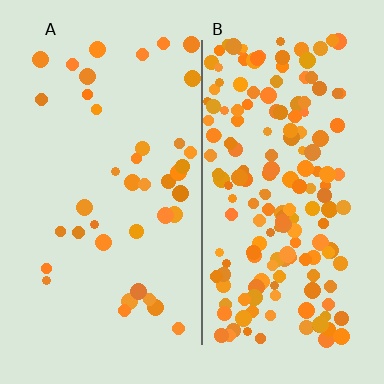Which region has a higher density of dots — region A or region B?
B (the right).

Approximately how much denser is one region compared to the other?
Approximately 4.3× — region B over region A.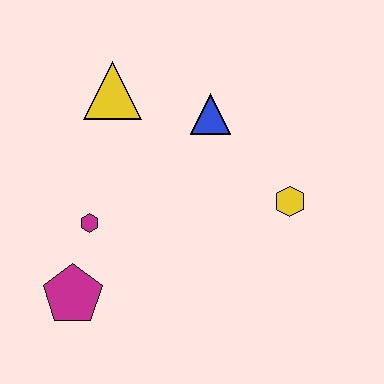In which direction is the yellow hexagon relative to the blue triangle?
The yellow hexagon is below the blue triangle.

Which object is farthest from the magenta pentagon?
The yellow hexagon is farthest from the magenta pentagon.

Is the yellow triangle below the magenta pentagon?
No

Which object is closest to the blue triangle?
The yellow triangle is closest to the blue triangle.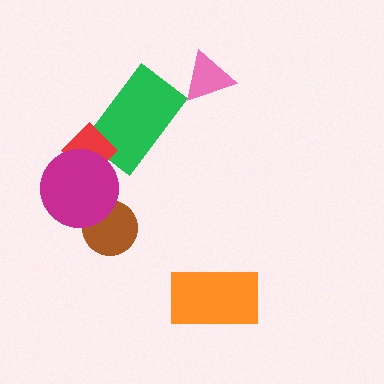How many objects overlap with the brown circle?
1 object overlaps with the brown circle.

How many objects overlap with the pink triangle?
0 objects overlap with the pink triangle.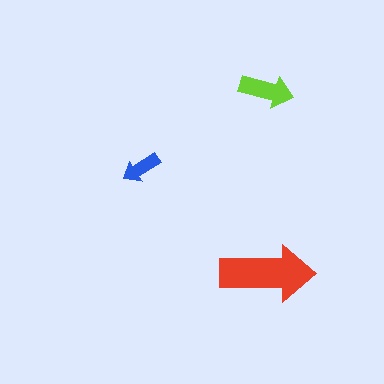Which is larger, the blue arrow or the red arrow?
The red one.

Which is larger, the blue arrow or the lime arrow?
The lime one.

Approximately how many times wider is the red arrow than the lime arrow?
About 2 times wider.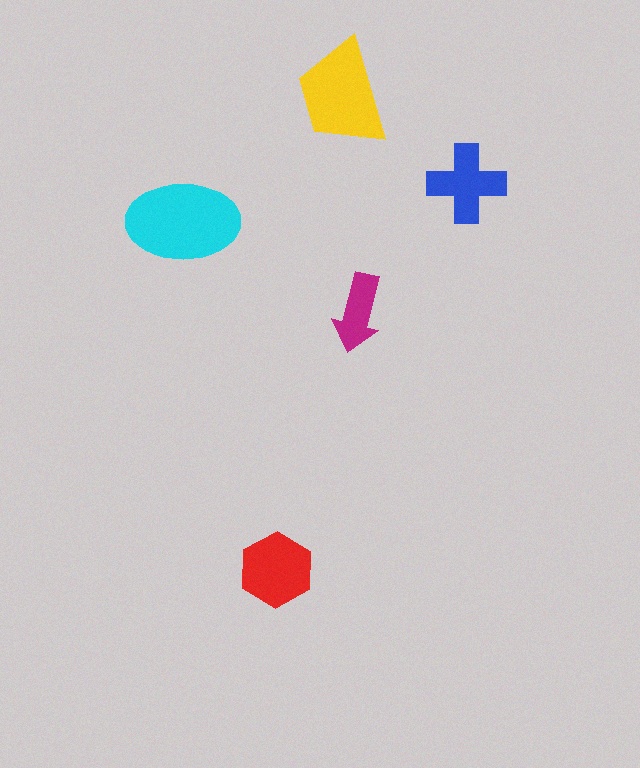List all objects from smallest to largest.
The magenta arrow, the blue cross, the red hexagon, the yellow trapezoid, the cyan ellipse.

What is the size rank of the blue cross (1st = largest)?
4th.